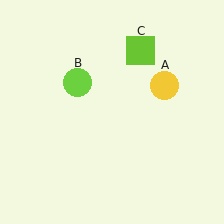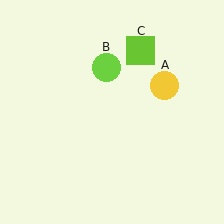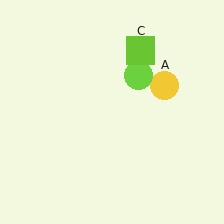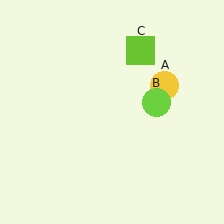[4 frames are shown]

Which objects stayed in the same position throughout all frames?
Yellow circle (object A) and lime square (object C) remained stationary.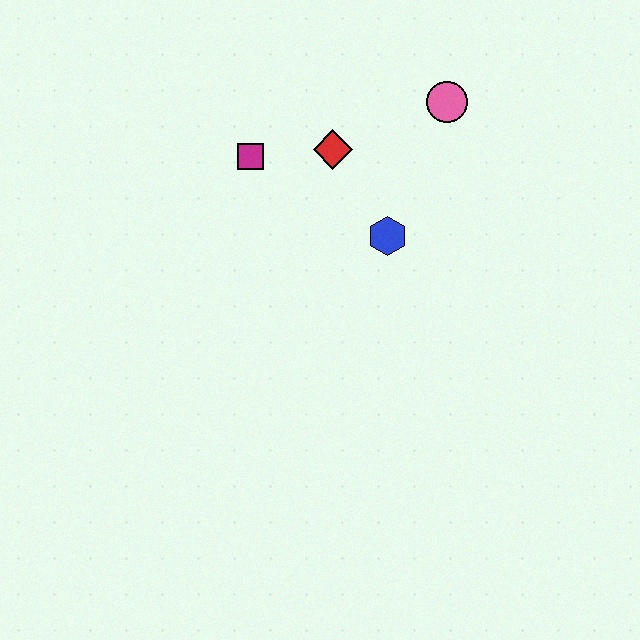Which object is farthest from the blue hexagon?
The magenta square is farthest from the blue hexagon.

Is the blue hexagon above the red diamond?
No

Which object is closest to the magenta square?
The red diamond is closest to the magenta square.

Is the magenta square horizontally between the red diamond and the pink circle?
No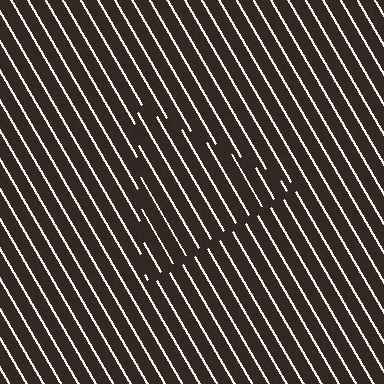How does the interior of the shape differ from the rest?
The interior of the shape contains the same grating, shifted by half a period — the contour is defined by the phase discontinuity where line-ends from the inner and outer gratings abut.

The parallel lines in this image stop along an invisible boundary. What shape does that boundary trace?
An illusory triangle. The interior of the shape contains the same grating, shifted by half a period — the contour is defined by the phase discontinuity where line-ends from the inner and outer gratings abut.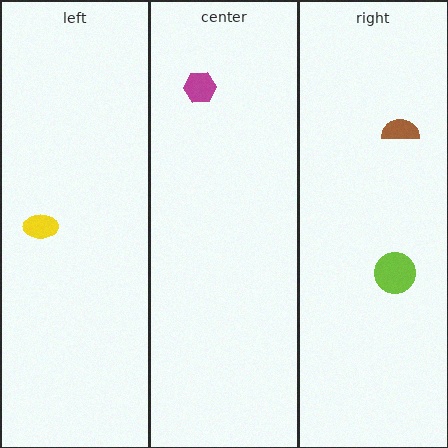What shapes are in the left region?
The yellow ellipse.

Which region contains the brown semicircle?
The right region.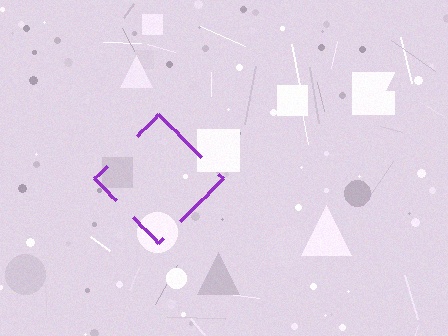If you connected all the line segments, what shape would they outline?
They would outline a diamond.